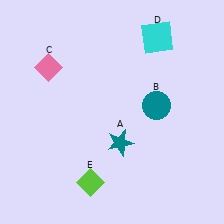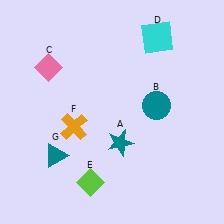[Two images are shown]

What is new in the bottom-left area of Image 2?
An orange cross (F) was added in the bottom-left area of Image 2.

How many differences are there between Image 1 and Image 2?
There are 2 differences between the two images.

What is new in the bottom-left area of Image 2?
A teal triangle (G) was added in the bottom-left area of Image 2.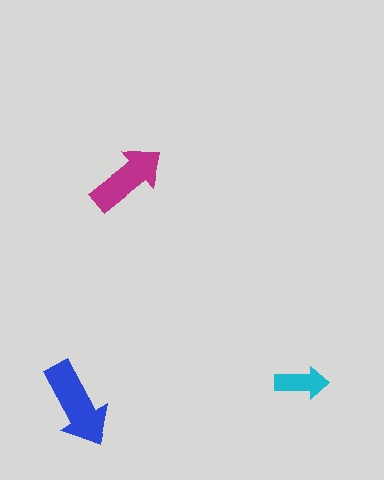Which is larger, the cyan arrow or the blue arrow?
The blue one.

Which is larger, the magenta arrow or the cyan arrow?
The magenta one.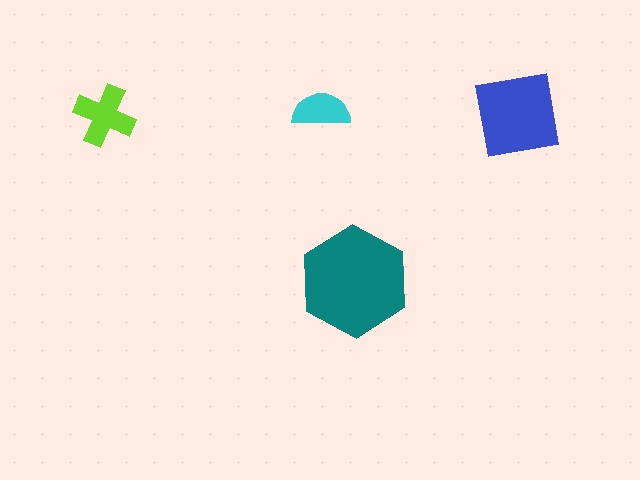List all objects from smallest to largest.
The cyan semicircle, the lime cross, the blue square, the teal hexagon.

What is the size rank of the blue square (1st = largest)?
2nd.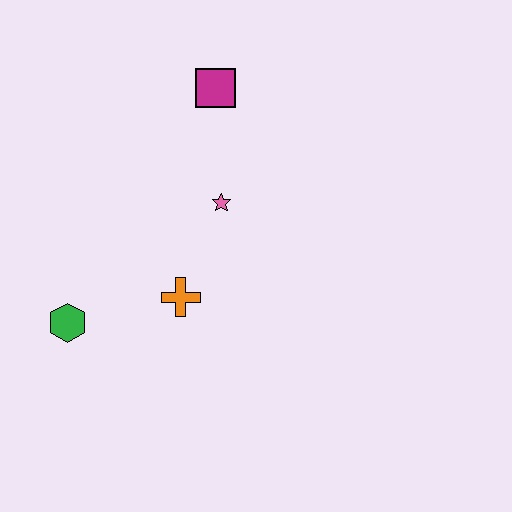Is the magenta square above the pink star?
Yes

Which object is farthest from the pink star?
The green hexagon is farthest from the pink star.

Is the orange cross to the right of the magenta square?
No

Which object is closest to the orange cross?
The pink star is closest to the orange cross.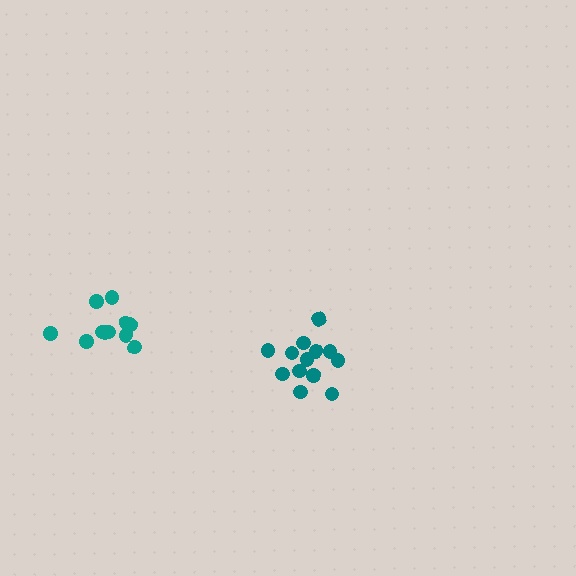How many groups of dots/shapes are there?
There are 2 groups.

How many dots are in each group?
Group 1: 13 dots, Group 2: 11 dots (24 total).